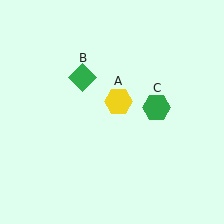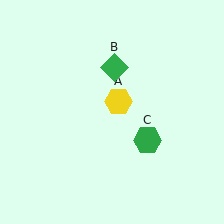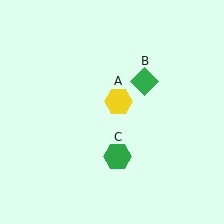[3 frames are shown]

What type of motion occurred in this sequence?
The green diamond (object B), green hexagon (object C) rotated clockwise around the center of the scene.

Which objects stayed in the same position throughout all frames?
Yellow hexagon (object A) remained stationary.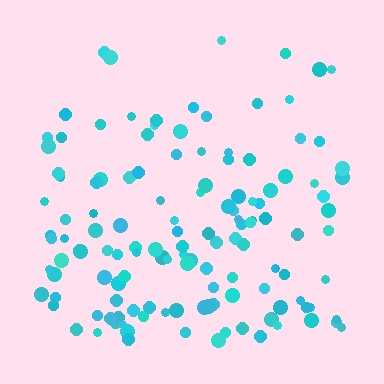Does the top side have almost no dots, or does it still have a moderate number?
Still a moderate number, just noticeably fewer than the bottom.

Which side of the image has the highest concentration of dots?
The bottom.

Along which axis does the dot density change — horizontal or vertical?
Vertical.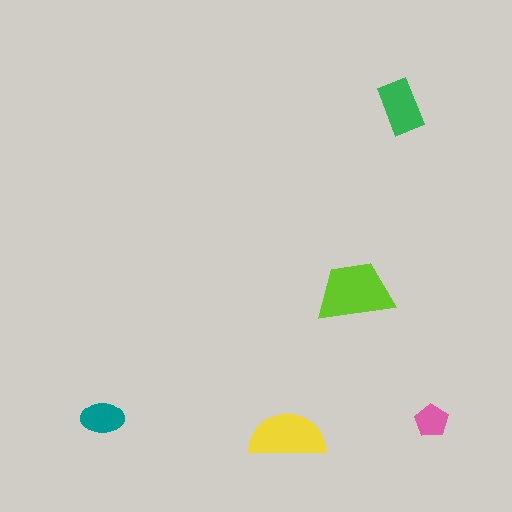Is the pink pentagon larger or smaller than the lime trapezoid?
Smaller.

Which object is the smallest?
The pink pentagon.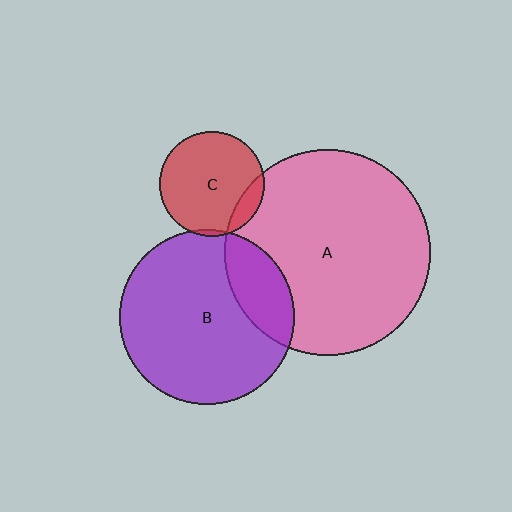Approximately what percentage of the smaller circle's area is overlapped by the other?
Approximately 10%.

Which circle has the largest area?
Circle A (pink).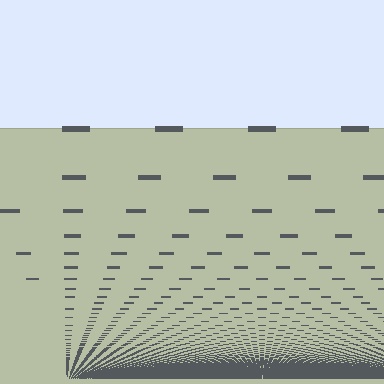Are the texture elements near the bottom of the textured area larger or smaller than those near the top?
Smaller. The gradient is inverted — elements near the bottom are smaller and denser.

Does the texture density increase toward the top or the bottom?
Density increases toward the bottom.